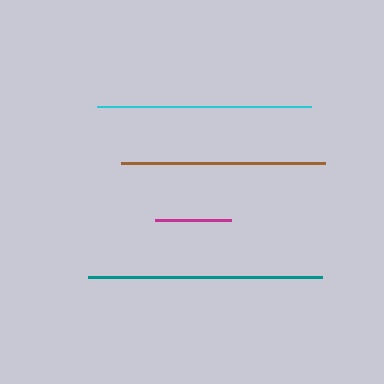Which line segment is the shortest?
The magenta line is the shortest at approximately 76 pixels.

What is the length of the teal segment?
The teal segment is approximately 234 pixels long.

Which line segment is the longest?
The teal line is the longest at approximately 234 pixels.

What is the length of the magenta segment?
The magenta segment is approximately 76 pixels long.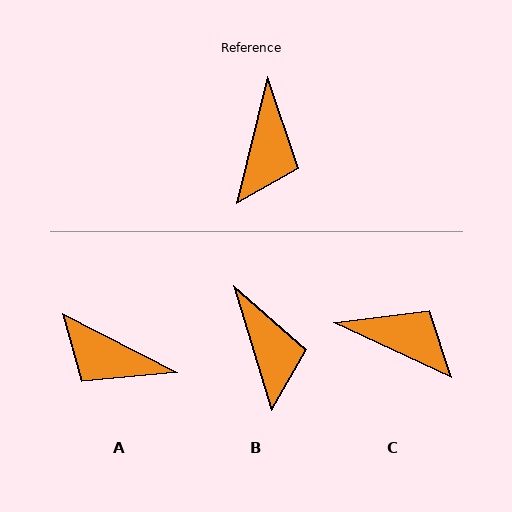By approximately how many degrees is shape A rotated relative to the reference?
Approximately 103 degrees clockwise.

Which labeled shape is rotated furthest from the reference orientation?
A, about 103 degrees away.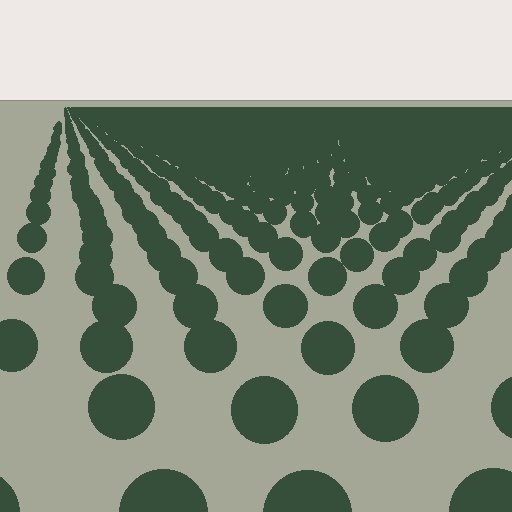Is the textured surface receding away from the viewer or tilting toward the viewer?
The surface is receding away from the viewer. Texture elements get smaller and denser toward the top.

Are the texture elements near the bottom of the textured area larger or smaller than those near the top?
Larger. Near the bottom, elements are closer to the viewer and appear at a bigger on-screen size.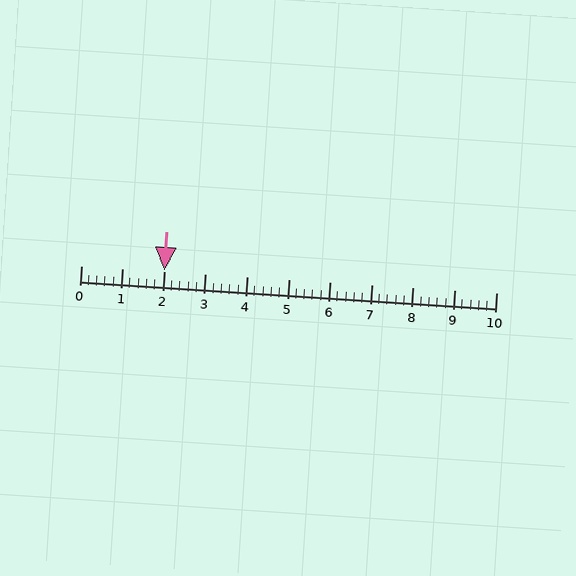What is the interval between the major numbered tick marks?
The major tick marks are spaced 1 units apart.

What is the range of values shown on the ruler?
The ruler shows values from 0 to 10.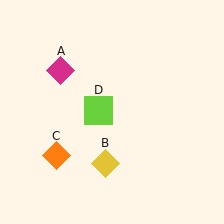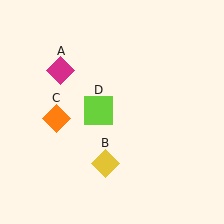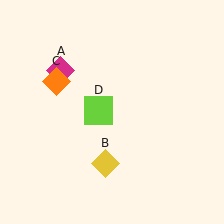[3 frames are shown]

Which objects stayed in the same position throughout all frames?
Magenta diamond (object A) and yellow diamond (object B) and lime square (object D) remained stationary.